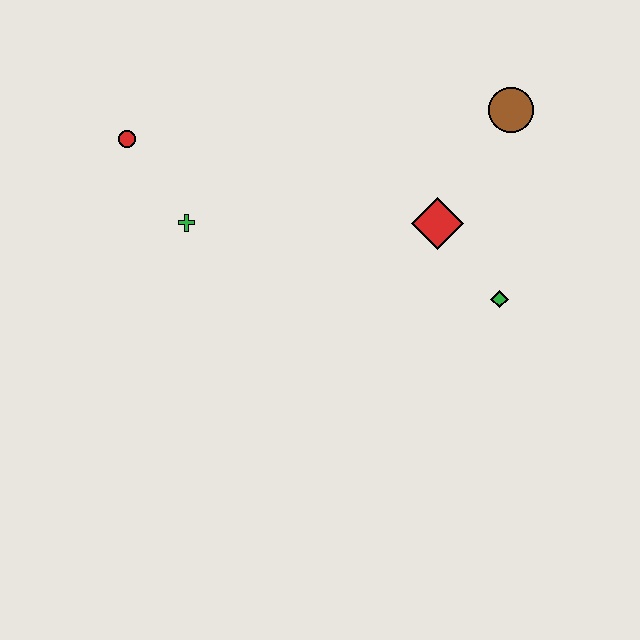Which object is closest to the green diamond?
The red diamond is closest to the green diamond.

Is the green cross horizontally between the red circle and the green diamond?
Yes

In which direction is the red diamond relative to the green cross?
The red diamond is to the right of the green cross.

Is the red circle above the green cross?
Yes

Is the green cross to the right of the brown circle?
No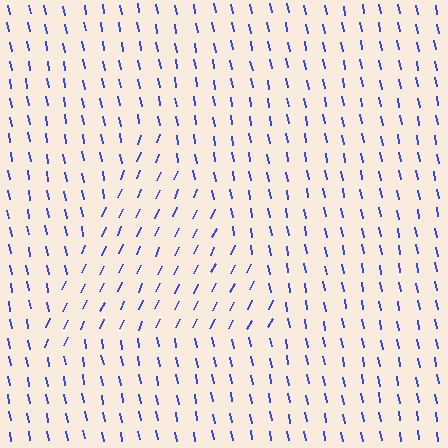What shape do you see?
I see a triangle.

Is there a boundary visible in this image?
Yes, there is a texture boundary formed by a change in line orientation.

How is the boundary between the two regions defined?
The boundary is defined purely by a change in line orientation (approximately 35 degrees difference). All lines are the same color and thickness.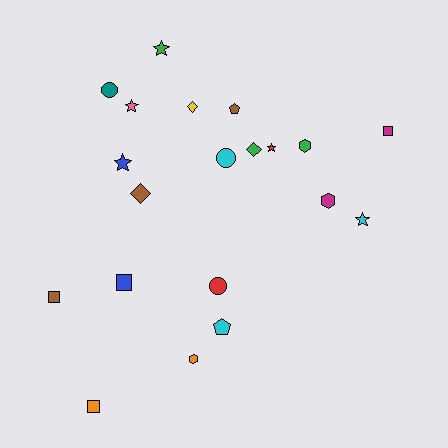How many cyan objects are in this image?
There are 3 cyan objects.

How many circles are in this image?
There are 3 circles.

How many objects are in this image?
There are 20 objects.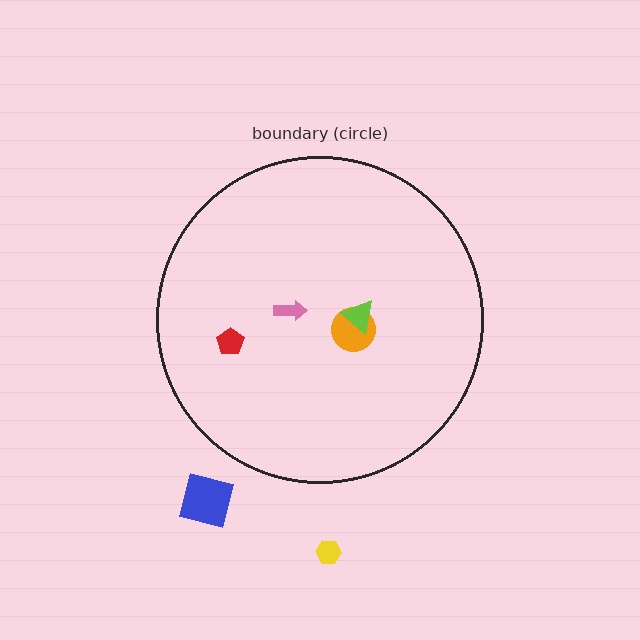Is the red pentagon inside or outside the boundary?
Inside.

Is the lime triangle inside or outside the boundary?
Inside.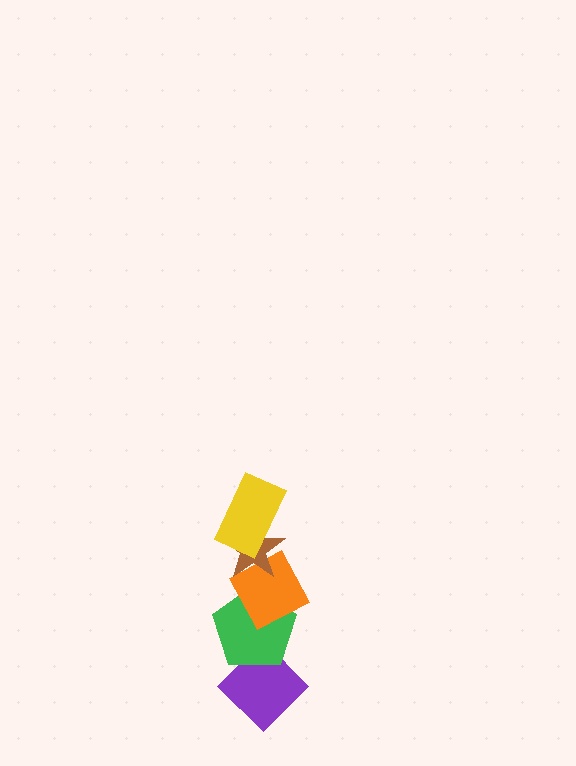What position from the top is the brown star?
The brown star is 2nd from the top.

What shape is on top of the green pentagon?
The orange diamond is on top of the green pentagon.